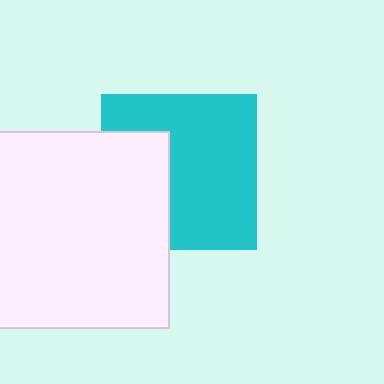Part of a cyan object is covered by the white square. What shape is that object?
It is a square.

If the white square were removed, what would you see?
You would see the complete cyan square.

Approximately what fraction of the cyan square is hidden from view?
Roughly 33% of the cyan square is hidden behind the white square.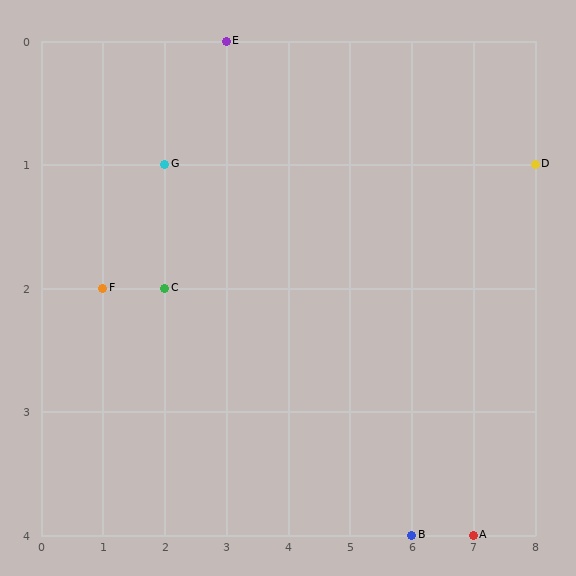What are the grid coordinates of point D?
Point D is at grid coordinates (8, 1).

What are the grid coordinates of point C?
Point C is at grid coordinates (2, 2).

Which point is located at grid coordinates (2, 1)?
Point G is at (2, 1).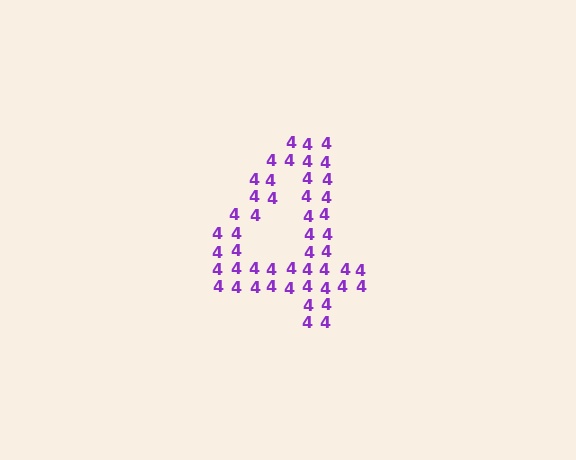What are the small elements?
The small elements are digit 4's.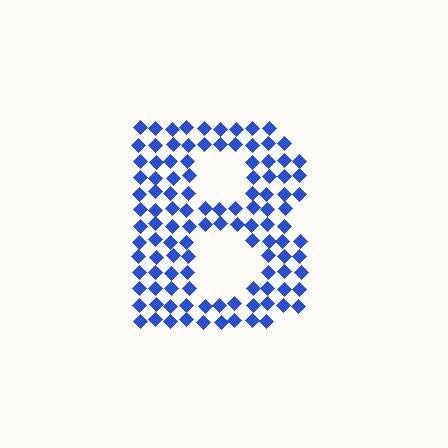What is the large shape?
The large shape is the letter B.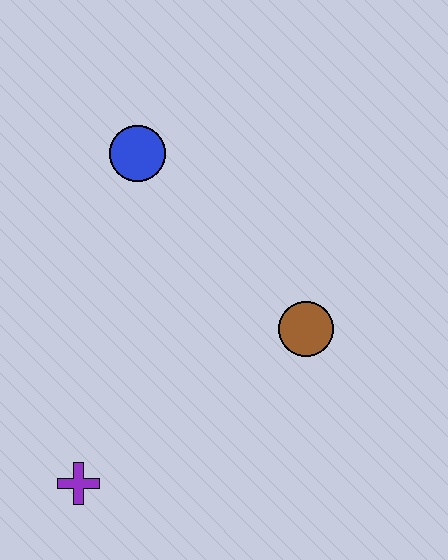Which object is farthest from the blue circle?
The purple cross is farthest from the blue circle.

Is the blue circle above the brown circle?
Yes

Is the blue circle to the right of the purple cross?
Yes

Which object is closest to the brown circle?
The blue circle is closest to the brown circle.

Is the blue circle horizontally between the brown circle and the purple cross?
Yes